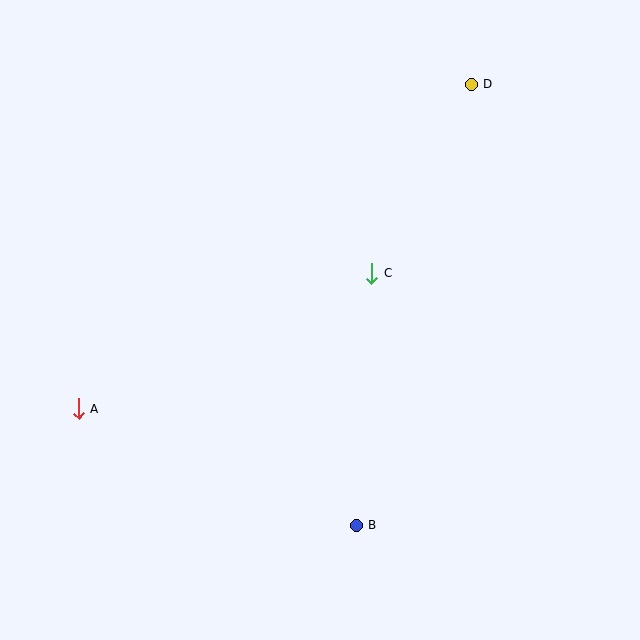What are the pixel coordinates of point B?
Point B is at (356, 525).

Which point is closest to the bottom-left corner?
Point A is closest to the bottom-left corner.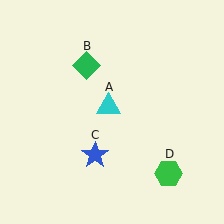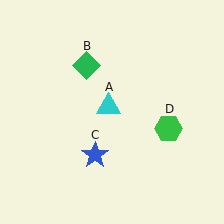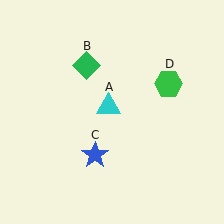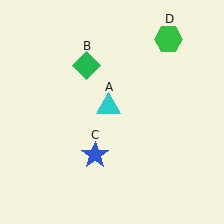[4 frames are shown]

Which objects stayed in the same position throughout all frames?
Cyan triangle (object A) and green diamond (object B) and blue star (object C) remained stationary.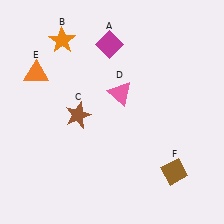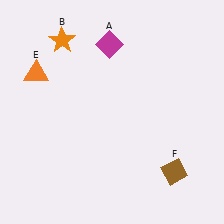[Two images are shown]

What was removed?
The pink triangle (D), the brown star (C) were removed in Image 2.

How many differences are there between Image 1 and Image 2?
There are 2 differences between the two images.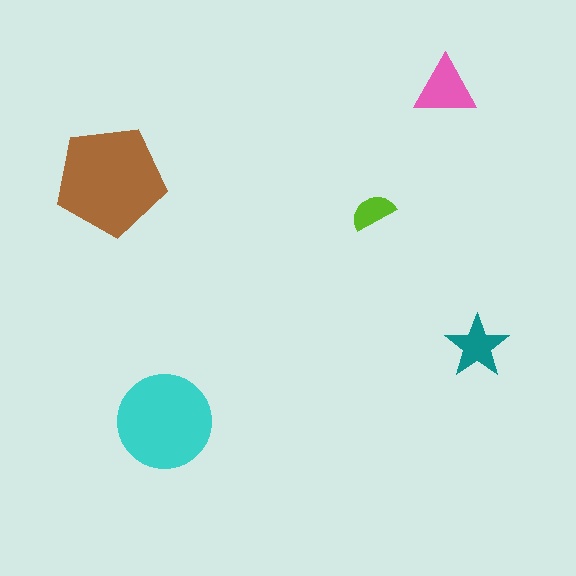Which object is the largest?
The brown pentagon.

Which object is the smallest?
The lime semicircle.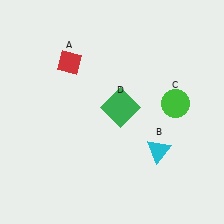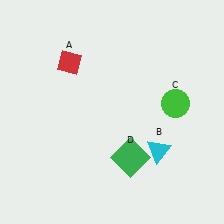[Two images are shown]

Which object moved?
The green square (D) moved down.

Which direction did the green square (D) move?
The green square (D) moved down.